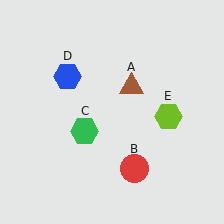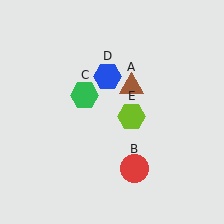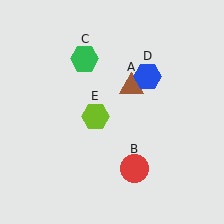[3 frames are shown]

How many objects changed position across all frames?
3 objects changed position: green hexagon (object C), blue hexagon (object D), lime hexagon (object E).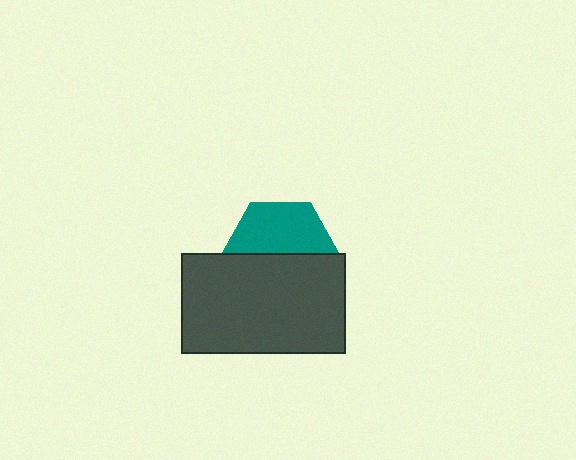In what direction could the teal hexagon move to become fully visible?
The teal hexagon could move up. That would shift it out from behind the dark gray rectangle entirely.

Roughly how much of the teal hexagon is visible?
About half of it is visible (roughly 50%).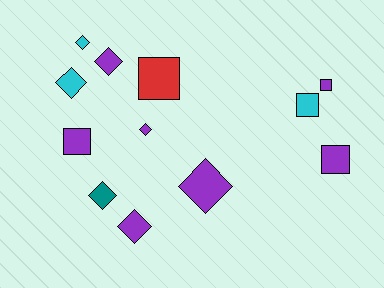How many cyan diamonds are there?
There are 2 cyan diamonds.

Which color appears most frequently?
Purple, with 7 objects.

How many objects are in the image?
There are 12 objects.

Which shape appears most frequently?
Diamond, with 7 objects.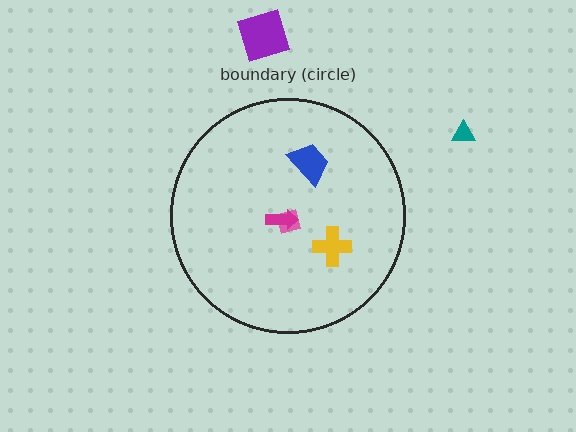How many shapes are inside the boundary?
4 inside, 2 outside.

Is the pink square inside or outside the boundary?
Inside.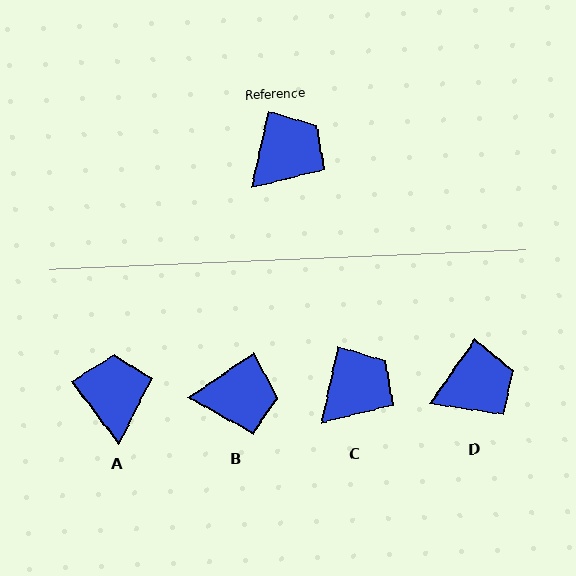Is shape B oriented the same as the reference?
No, it is off by about 43 degrees.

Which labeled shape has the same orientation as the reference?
C.